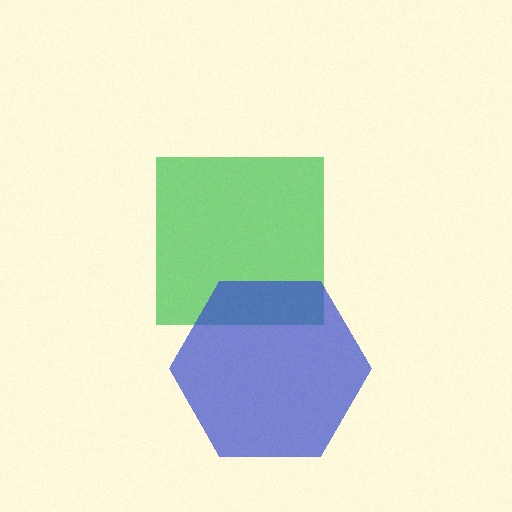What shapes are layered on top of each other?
The layered shapes are: a green square, a blue hexagon.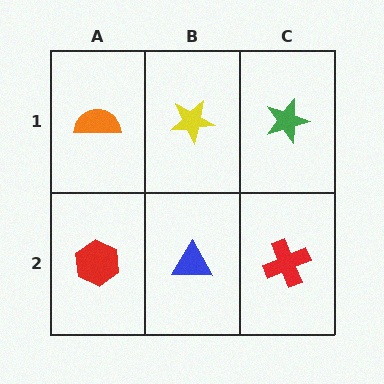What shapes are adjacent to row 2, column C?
A green star (row 1, column C), a blue triangle (row 2, column B).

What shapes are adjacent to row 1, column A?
A red hexagon (row 2, column A), a yellow star (row 1, column B).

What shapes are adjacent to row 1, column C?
A red cross (row 2, column C), a yellow star (row 1, column B).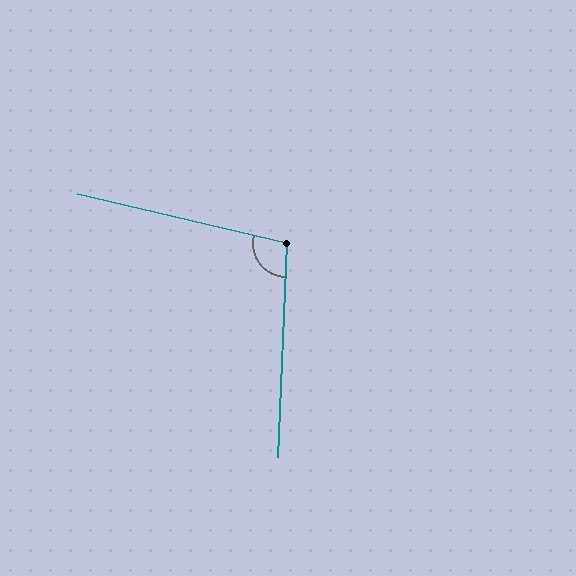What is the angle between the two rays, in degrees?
Approximately 101 degrees.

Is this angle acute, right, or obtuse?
It is obtuse.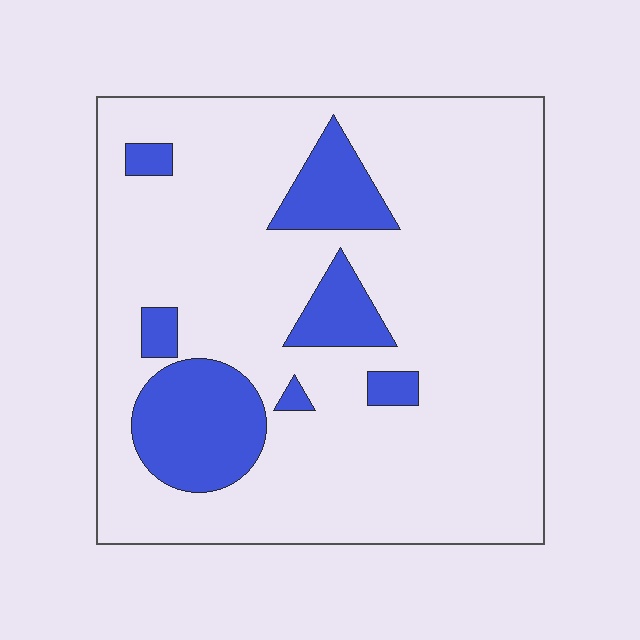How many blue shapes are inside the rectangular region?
7.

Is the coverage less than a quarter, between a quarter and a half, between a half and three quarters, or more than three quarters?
Less than a quarter.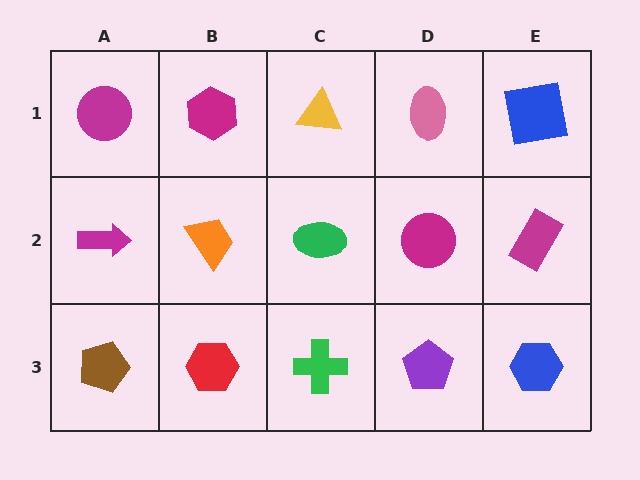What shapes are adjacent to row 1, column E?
A magenta rectangle (row 2, column E), a pink ellipse (row 1, column D).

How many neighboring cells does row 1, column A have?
2.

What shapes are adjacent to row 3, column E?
A magenta rectangle (row 2, column E), a purple pentagon (row 3, column D).